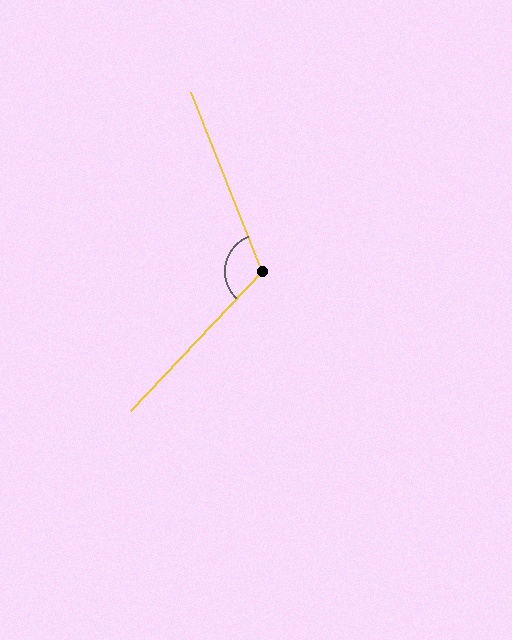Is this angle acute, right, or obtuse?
It is obtuse.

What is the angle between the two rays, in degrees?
Approximately 115 degrees.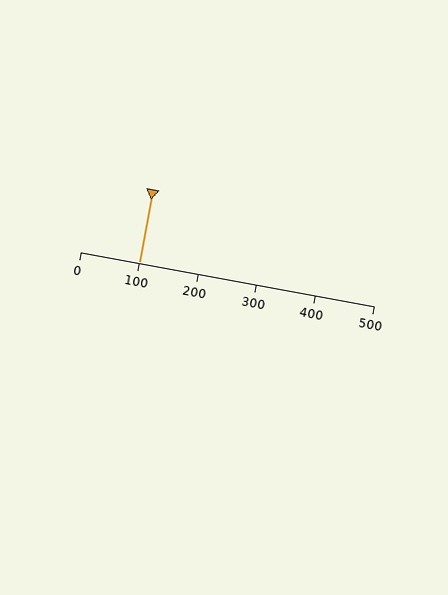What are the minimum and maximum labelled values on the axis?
The axis runs from 0 to 500.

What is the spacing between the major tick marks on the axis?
The major ticks are spaced 100 apart.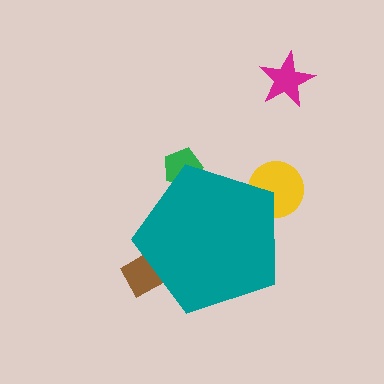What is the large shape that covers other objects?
A teal pentagon.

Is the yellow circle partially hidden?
Yes, the yellow circle is partially hidden behind the teal pentagon.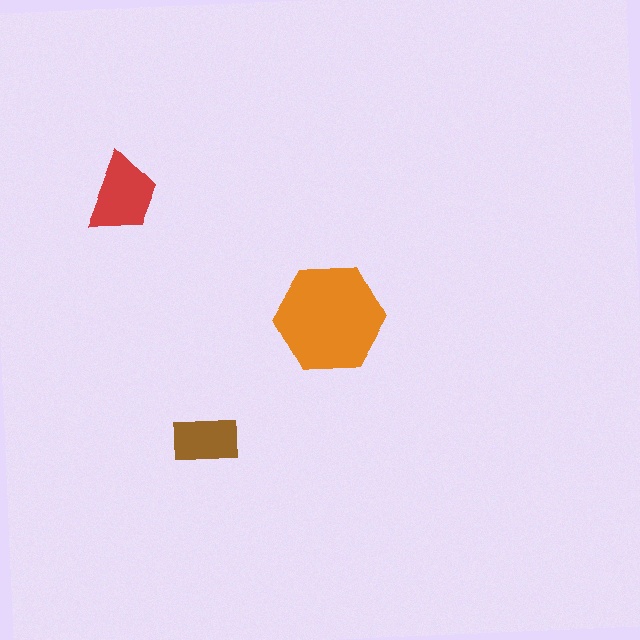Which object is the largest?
The orange hexagon.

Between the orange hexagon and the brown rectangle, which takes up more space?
The orange hexagon.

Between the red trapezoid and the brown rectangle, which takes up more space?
The red trapezoid.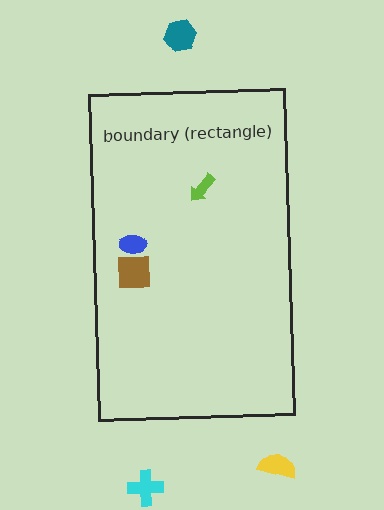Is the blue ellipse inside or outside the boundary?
Inside.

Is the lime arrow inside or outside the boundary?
Inside.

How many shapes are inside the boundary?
3 inside, 3 outside.